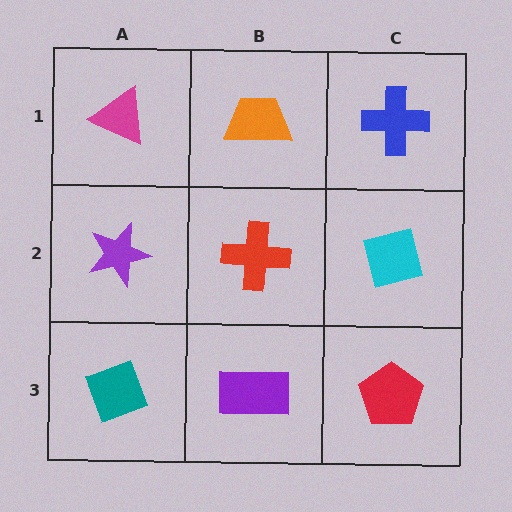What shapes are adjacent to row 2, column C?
A blue cross (row 1, column C), a red pentagon (row 3, column C), a red cross (row 2, column B).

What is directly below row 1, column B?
A red cross.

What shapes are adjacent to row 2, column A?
A magenta triangle (row 1, column A), a teal diamond (row 3, column A), a red cross (row 2, column B).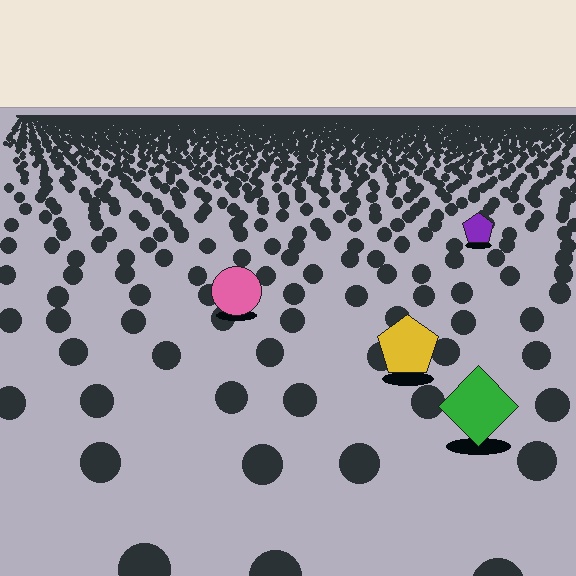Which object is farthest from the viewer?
The purple pentagon is farthest from the viewer. It appears smaller and the ground texture around it is denser.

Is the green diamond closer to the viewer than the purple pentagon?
Yes. The green diamond is closer — you can tell from the texture gradient: the ground texture is coarser near it.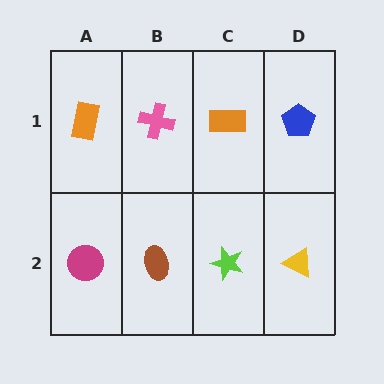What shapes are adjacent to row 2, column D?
A blue pentagon (row 1, column D), a lime star (row 2, column C).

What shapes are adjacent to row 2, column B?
A pink cross (row 1, column B), a magenta circle (row 2, column A), a lime star (row 2, column C).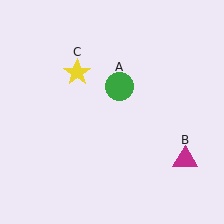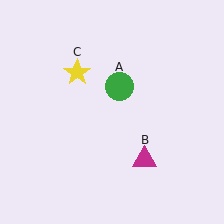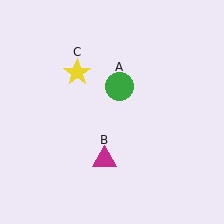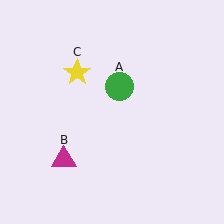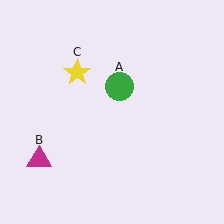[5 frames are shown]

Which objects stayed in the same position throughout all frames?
Green circle (object A) and yellow star (object C) remained stationary.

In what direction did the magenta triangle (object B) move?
The magenta triangle (object B) moved left.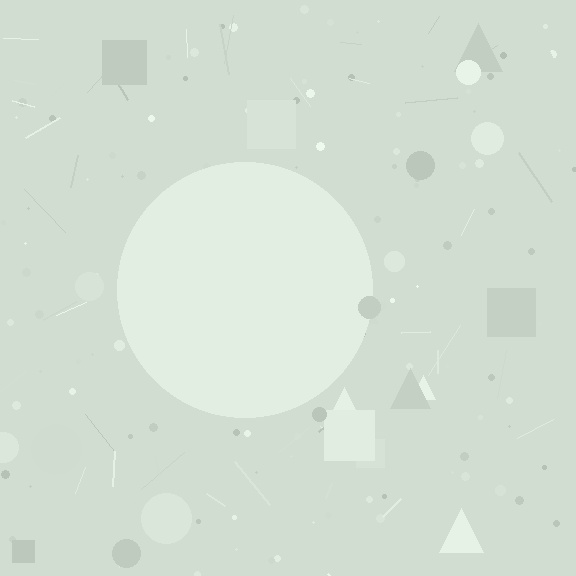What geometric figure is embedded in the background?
A circle is embedded in the background.